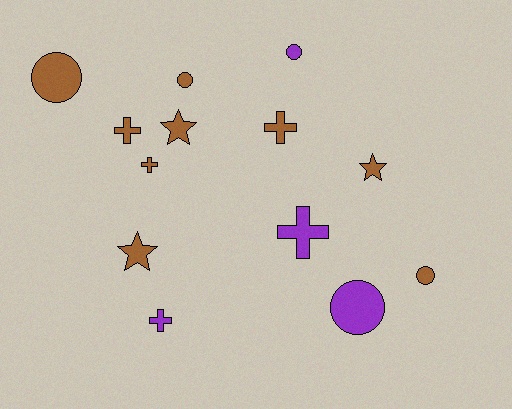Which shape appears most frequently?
Circle, with 5 objects.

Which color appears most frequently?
Brown, with 9 objects.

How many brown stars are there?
There are 3 brown stars.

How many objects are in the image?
There are 13 objects.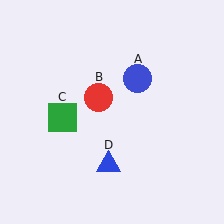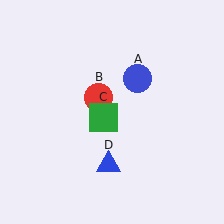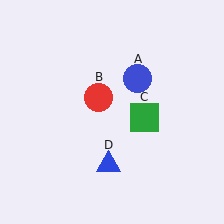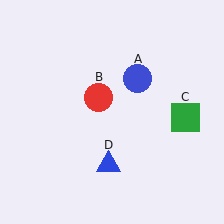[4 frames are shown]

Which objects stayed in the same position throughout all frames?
Blue circle (object A) and red circle (object B) and blue triangle (object D) remained stationary.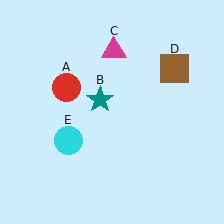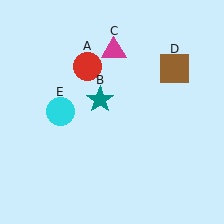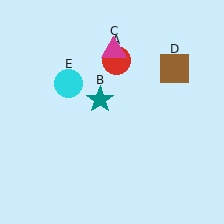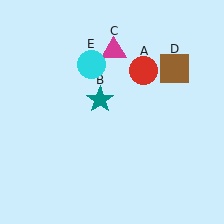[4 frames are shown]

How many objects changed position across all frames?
2 objects changed position: red circle (object A), cyan circle (object E).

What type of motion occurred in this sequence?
The red circle (object A), cyan circle (object E) rotated clockwise around the center of the scene.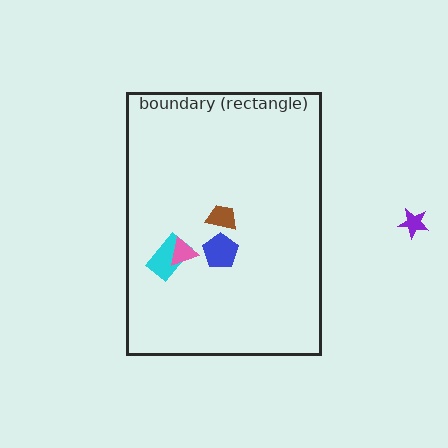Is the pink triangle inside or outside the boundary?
Inside.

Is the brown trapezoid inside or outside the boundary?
Inside.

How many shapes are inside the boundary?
4 inside, 1 outside.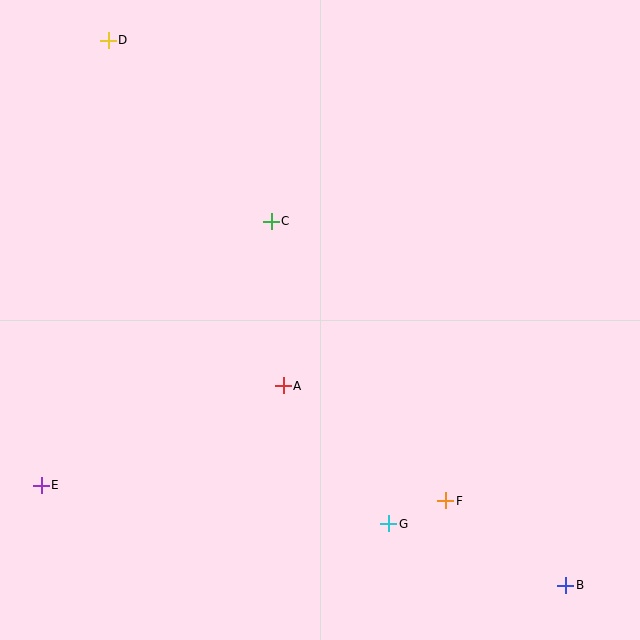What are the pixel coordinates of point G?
Point G is at (389, 524).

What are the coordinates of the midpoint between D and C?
The midpoint between D and C is at (190, 131).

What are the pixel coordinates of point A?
Point A is at (283, 386).